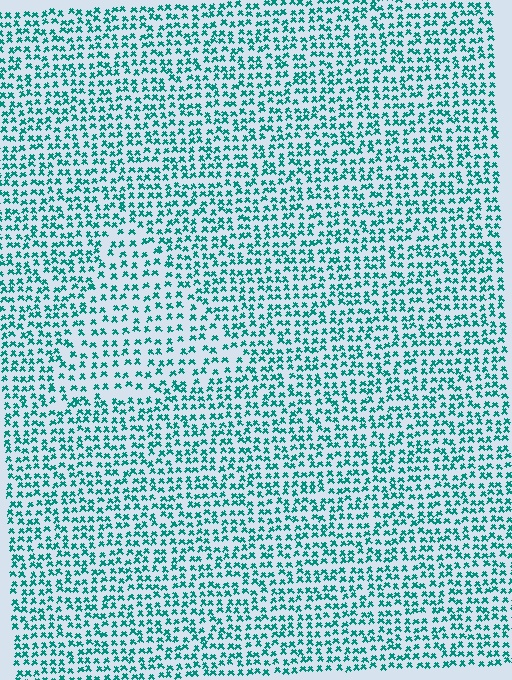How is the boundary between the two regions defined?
The boundary is defined by a change in element density (approximately 1.5x ratio). All elements are the same color, size, and shape.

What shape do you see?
I see a triangle.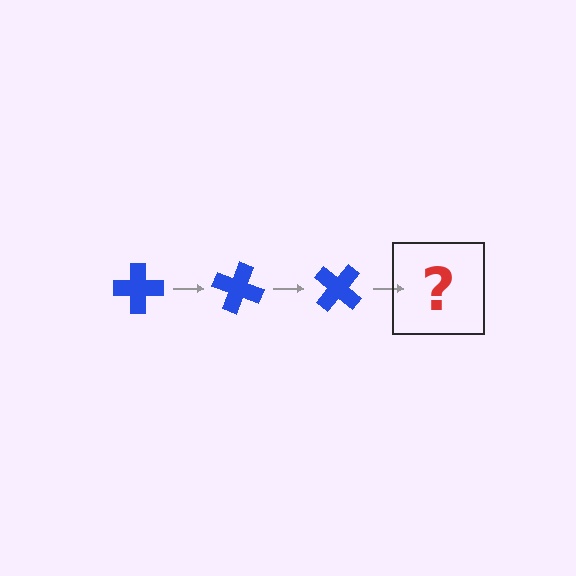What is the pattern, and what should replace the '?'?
The pattern is that the cross rotates 20 degrees each step. The '?' should be a blue cross rotated 60 degrees.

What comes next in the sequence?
The next element should be a blue cross rotated 60 degrees.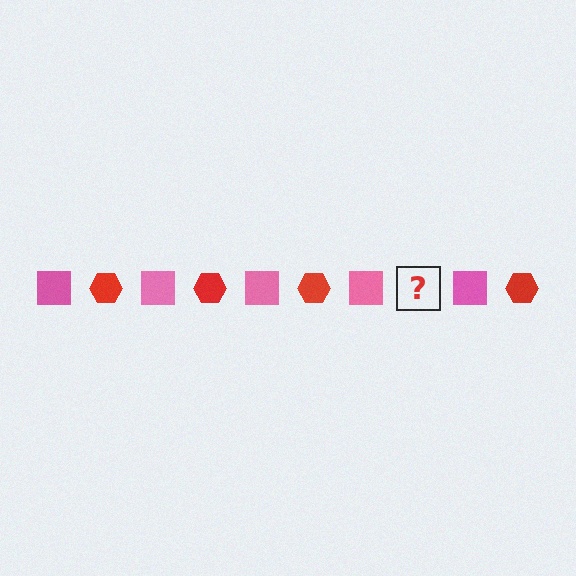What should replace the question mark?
The question mark should be replaced with a red hexagon.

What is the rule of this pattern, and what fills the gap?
The rule is that the pattern alternates between pink square and red hexagon. The gap should be filled with a red hexagon.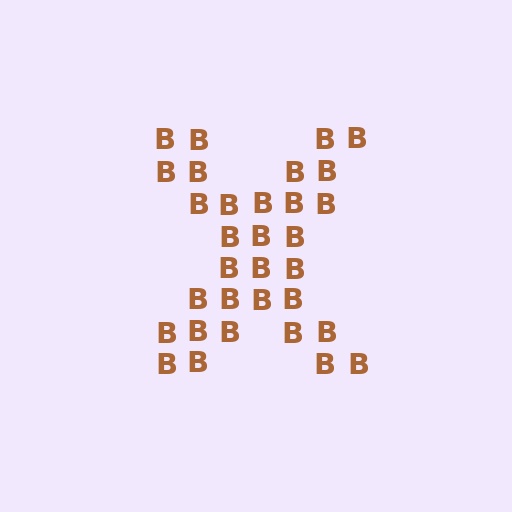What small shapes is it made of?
It is made of small letter B's.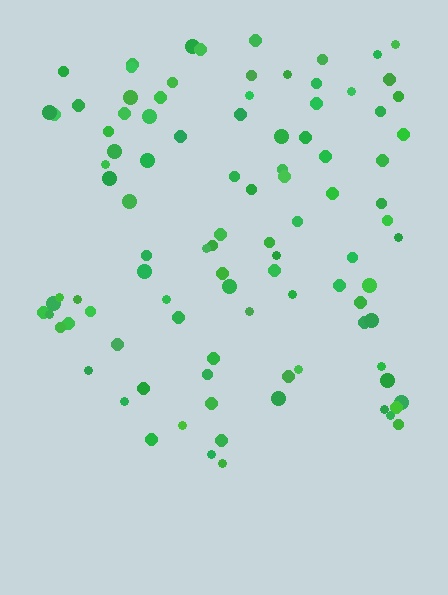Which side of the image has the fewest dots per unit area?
The bottom.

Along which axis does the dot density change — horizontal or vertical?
Vertical.